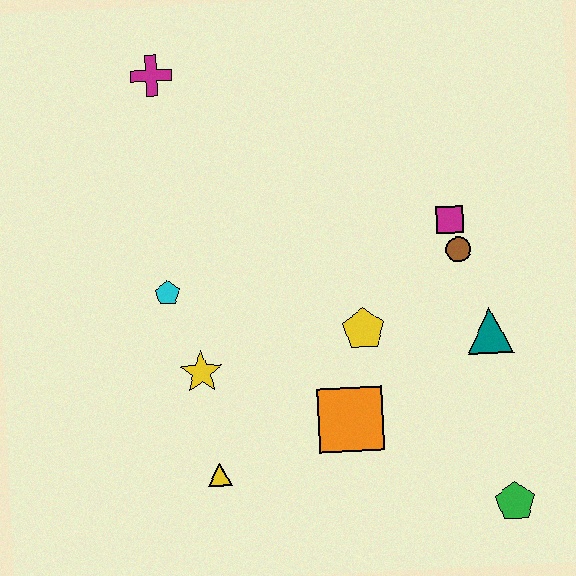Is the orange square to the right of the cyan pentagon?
Yes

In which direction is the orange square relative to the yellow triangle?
The orange square is to the right of the yellow triangle.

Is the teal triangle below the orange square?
No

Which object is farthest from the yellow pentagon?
The magenta cross is farthest from the yellow pentagon.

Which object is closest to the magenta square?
The brown circle is closest to the magenta square.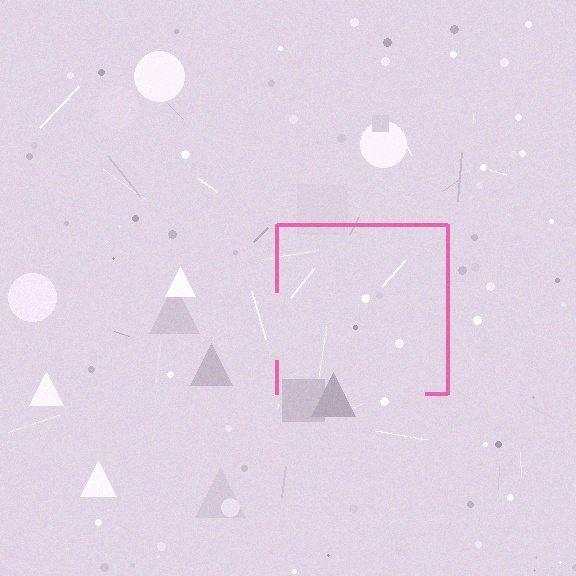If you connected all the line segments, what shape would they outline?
They would outline a square.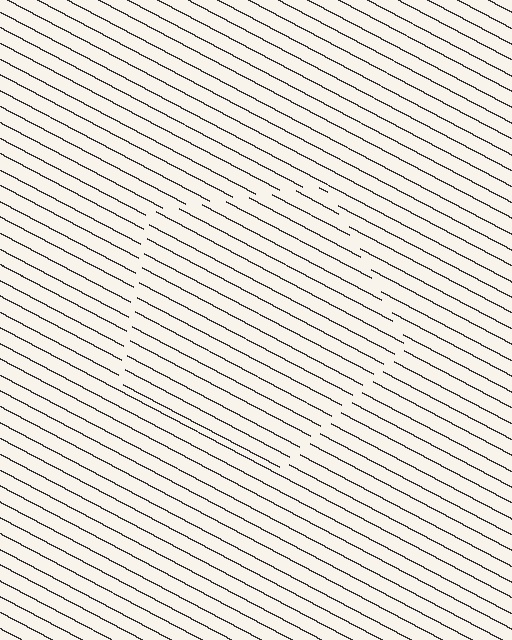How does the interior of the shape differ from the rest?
The interior of the shape contains the same grating, shifted by half a period — the contour is defined by the phase discontinuity where line-ends from the inner and outer gratings abut.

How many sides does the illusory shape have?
5 sides — the line-ends trace a pentagon.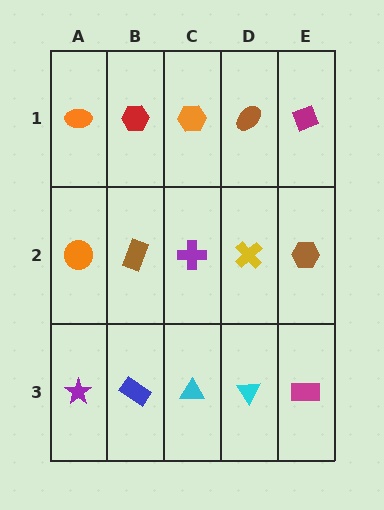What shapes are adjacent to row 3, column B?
A brown rectangle (row 2, column B), a purple star (row 3, column A), a cyan triangle (row 3, column C).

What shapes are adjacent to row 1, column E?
A brown hexagon (row 2, column E), a brown ellipse (row 1, column D).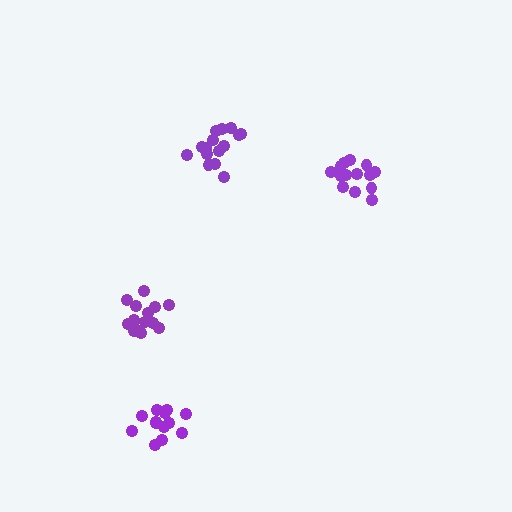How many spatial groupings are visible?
There are 4 spatial groupings.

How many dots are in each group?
Group 1: 15 dots, Group 2: 14 dots, Group 3: 15 dots, Group 4: 14 dots (58 total).